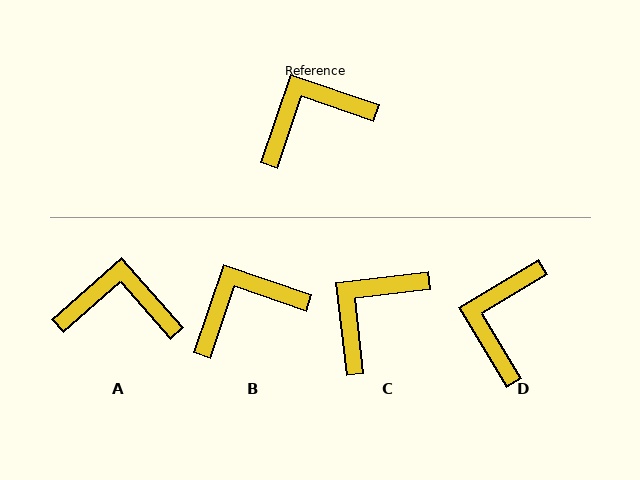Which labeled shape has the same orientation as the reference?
B.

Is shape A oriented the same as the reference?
No, it is off by about 30 degrees.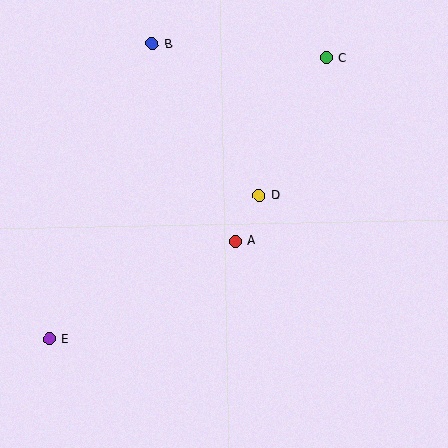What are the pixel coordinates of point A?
Point A is at (236, 241).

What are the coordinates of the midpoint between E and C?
The midpoint between E and C is at (188, 199).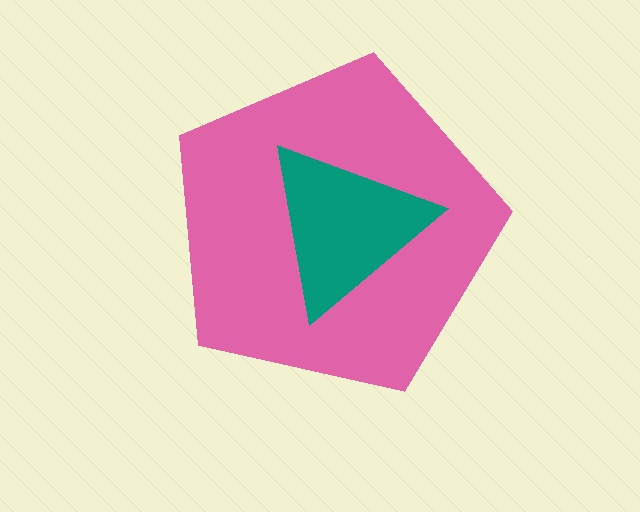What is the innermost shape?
The teal triangle.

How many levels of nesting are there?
2.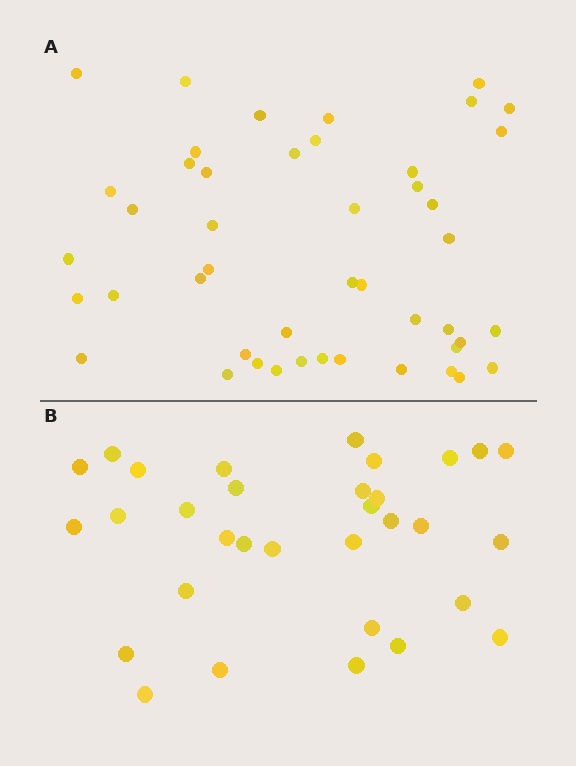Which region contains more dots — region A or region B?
Region A (the top region) has more dots.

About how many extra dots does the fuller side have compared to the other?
Region A has approximately 15 more dots than region B.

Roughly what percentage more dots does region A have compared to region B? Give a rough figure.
About 45% more.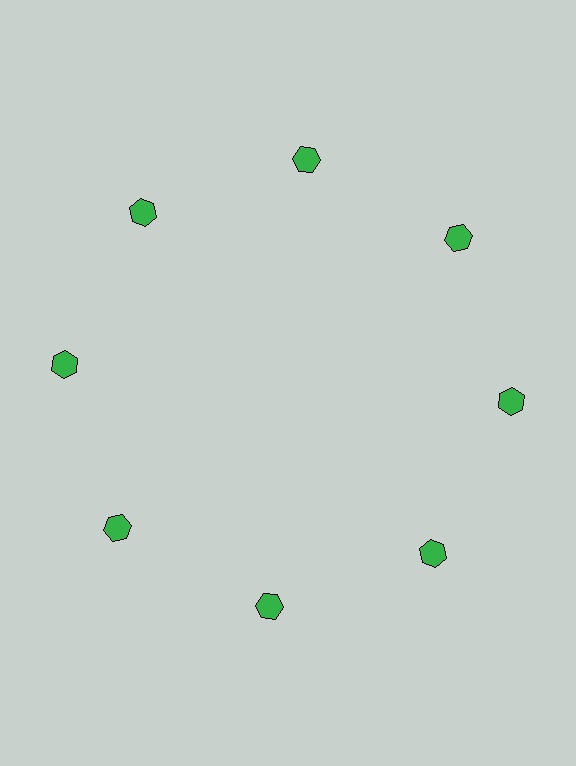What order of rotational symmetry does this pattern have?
This pattern has 8-fold rotational symmetry.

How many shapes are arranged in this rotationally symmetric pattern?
There are 8 shapes, arranged in 8 groups of 1.